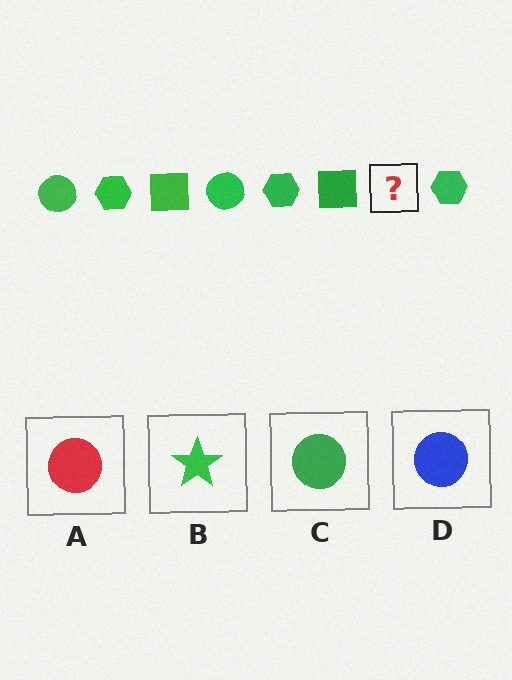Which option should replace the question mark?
Option C.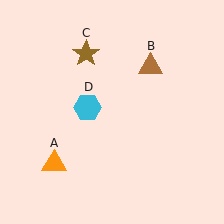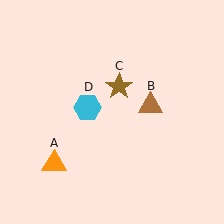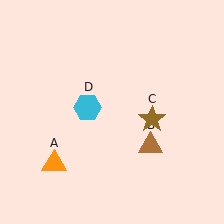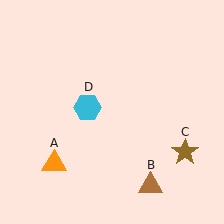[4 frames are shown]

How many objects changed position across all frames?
2 objects changed position: brown triangle (object B), brown star (object C).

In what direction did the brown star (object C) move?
The brown star (object C) moved down and to the right.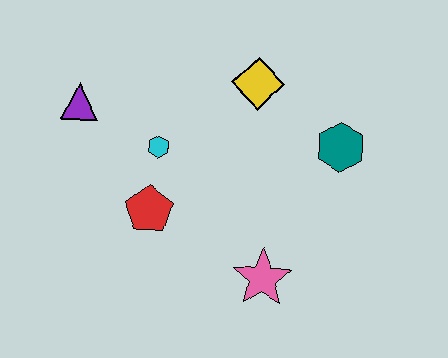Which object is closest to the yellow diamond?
The teal hexagon is closest to the yellow diamond.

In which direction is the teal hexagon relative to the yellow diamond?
The teal hexagon is to the right of the yellow diamond.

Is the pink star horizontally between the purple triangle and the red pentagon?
No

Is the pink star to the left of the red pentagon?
No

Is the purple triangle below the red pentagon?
No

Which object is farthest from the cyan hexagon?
The teal hexagon is farthest from the cyan hexagon.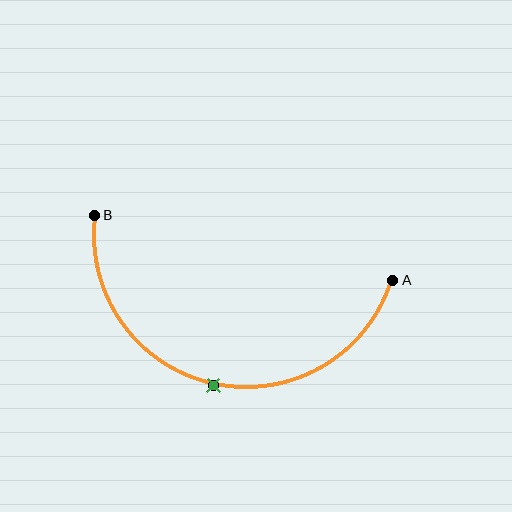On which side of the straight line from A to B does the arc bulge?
The arc bulges below the straight line connecting A and B.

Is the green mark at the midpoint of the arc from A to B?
Yes. The green mark lies on the arc at equal arc-length from both A and B — it is the arc midpoint.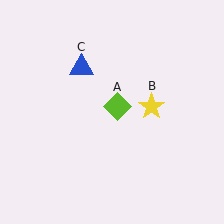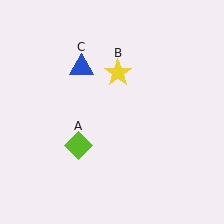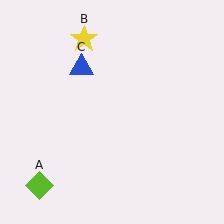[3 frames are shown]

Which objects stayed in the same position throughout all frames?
Blue triangle (object C) remained stationary.